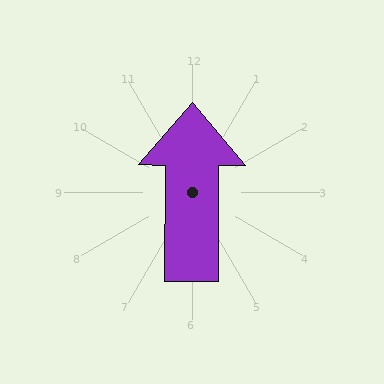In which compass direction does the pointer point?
North.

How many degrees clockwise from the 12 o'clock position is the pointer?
Approximately 0 degrees.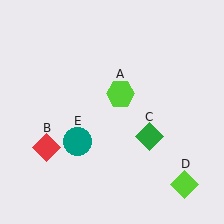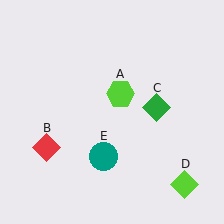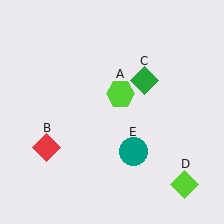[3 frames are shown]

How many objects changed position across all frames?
2 objects changed position: green diamond (object C), teal circle (object E).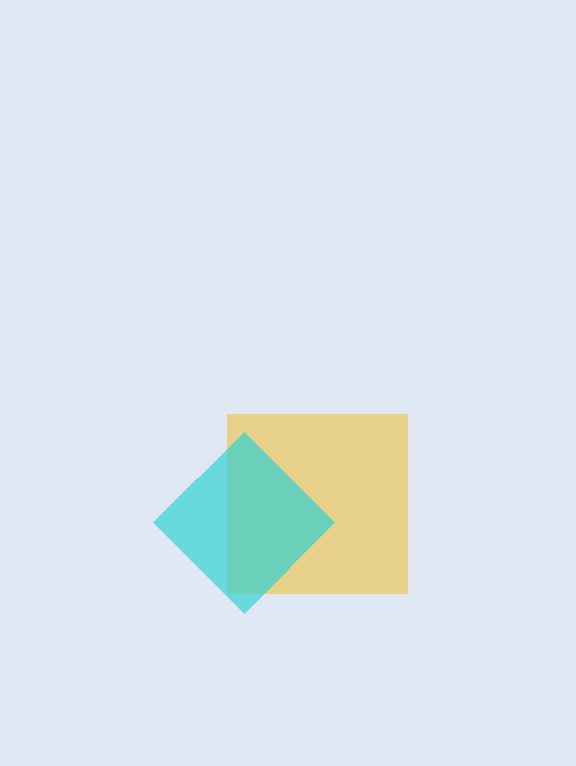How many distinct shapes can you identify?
There are 2 distinct shapes: a yellow square, a cyan diamond.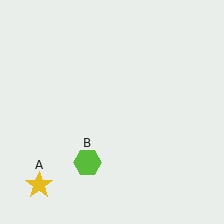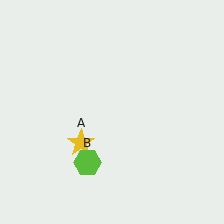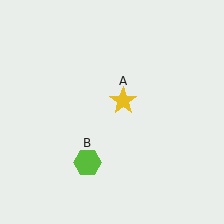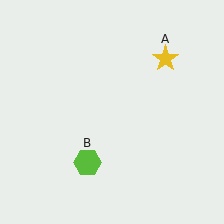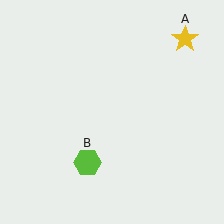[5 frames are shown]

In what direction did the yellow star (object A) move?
The yellow star (object A) moved up and to the right.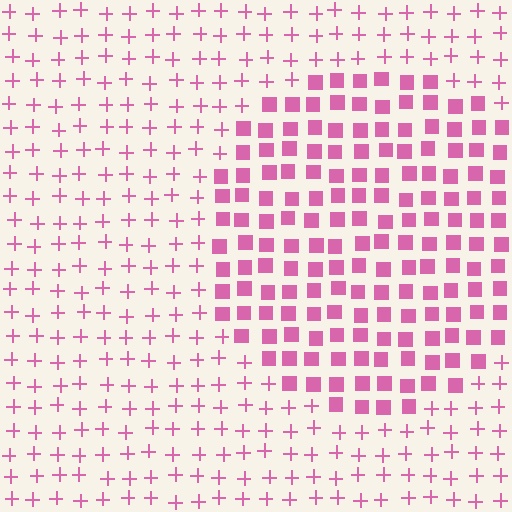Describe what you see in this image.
The image is filled with small pink elements arranged in a uniform grid. A circle-shaped region contains squares, while the surrounding area contains plus signs. The boundary is defined purely by the change in element shape.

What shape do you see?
I see a circle.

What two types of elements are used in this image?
The image uses squares inside the circle region and plus signs outside it.